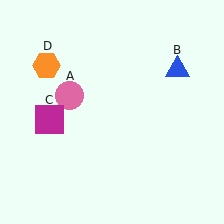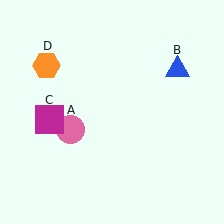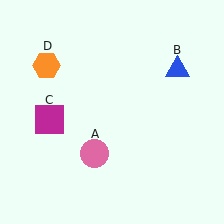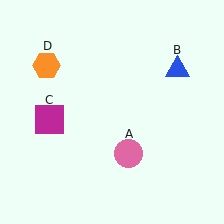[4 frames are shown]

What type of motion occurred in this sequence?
The pink circle (object A) rotated counterclockwise around the center of the scene.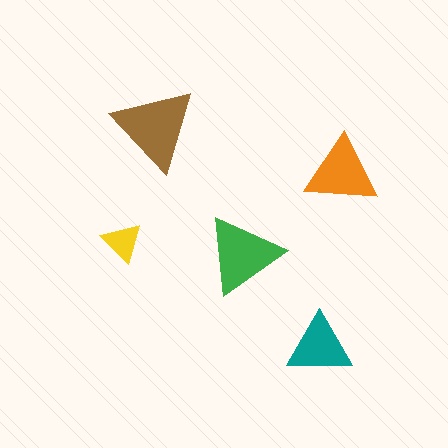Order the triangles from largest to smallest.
the brown one, the green one, the orange one, the teal one, the yellow one.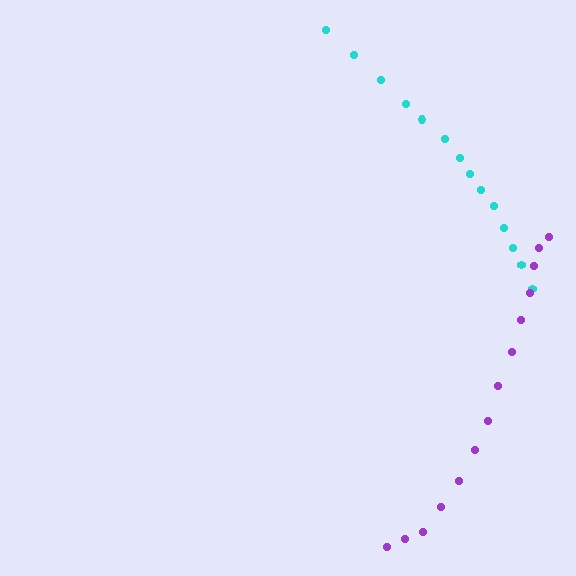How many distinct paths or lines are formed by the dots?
There are 2 distinct paths.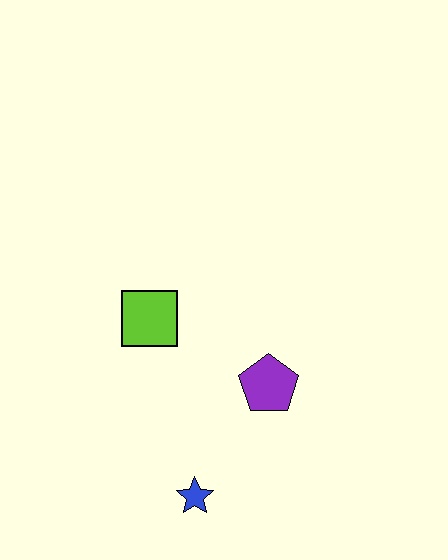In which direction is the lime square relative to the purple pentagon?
The lime square is to the left of the purple pentagon.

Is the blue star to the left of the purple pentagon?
Yes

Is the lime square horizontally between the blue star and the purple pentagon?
No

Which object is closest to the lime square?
The purple pentagon is closest to the lime square.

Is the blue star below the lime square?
Yes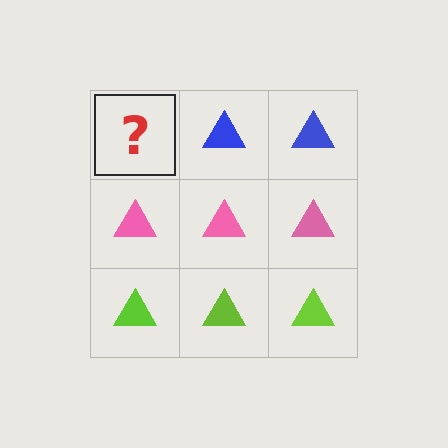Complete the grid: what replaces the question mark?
The question mark should be replaced with a blue triangle.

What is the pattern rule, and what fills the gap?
The rule is that each row has a consistent color. The gap should be filled with a blue triangle.